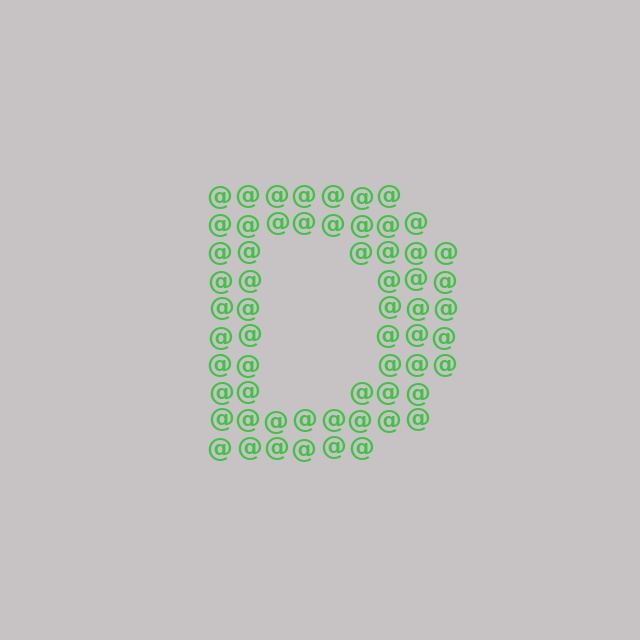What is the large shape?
The large shape is the letter D.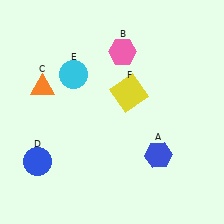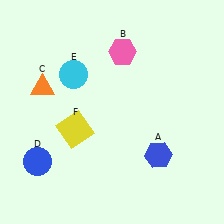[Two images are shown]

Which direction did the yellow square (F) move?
The yellow square (F) moved left.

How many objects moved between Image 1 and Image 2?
1 object moved between the two images.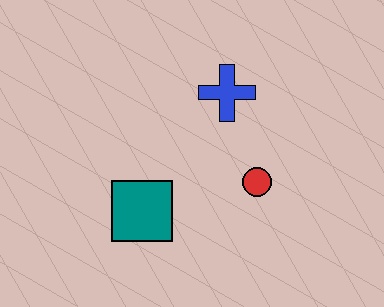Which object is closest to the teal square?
The red circle is closest to the teal square.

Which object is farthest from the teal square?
The blue cross is farthest from the teal square.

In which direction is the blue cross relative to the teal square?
The blue cross is above the teal square.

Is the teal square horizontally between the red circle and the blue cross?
No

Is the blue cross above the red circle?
Yes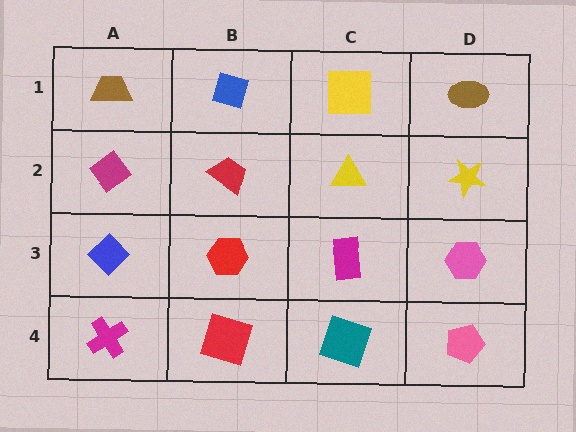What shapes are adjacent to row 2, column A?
A brown trapezoid (row 1, column A), a blue diamond (row 3, column A), a red trapezoid (row 2, column B).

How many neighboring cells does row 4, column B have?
3.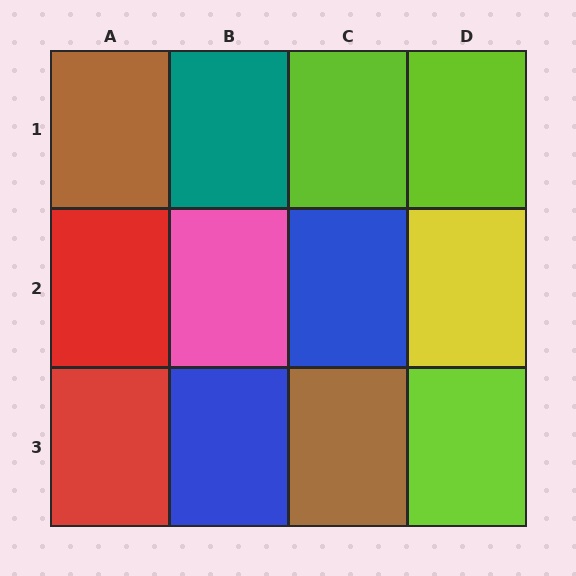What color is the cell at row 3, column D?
Lime.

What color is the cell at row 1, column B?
Teal.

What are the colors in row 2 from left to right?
Red, pink, blue, yellow.